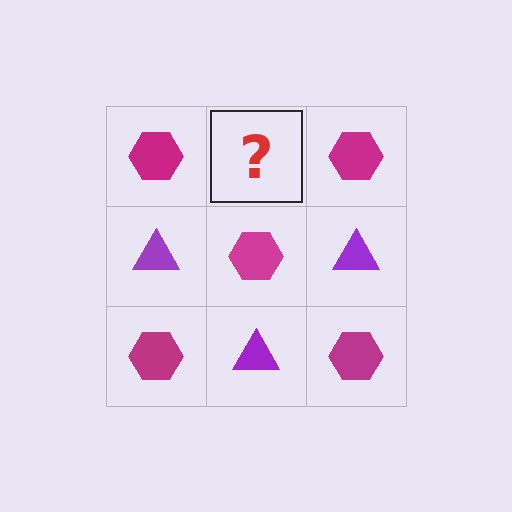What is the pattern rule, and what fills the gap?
The rule is that it alternates magenta hexagon and purple triangle in a checkerboard pattern. The gap should be filled with a purple triangle.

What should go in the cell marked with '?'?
The missing cell should contain a purple triangle.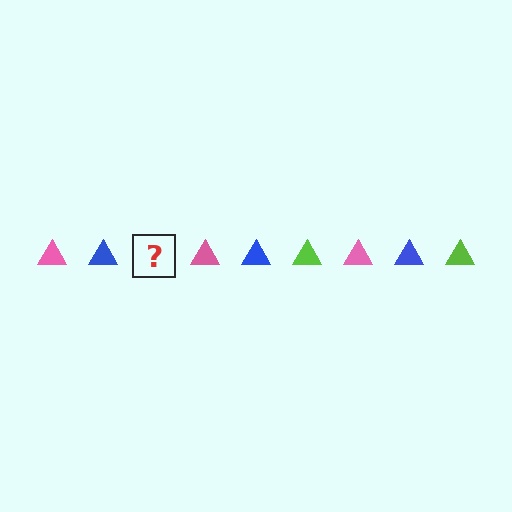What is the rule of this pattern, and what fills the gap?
The rule is that the pattern cycles through pink, blue, lime triangles. The gap should be filled with a lime triangle.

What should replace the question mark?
The question mark should be replaced with a lime triangle.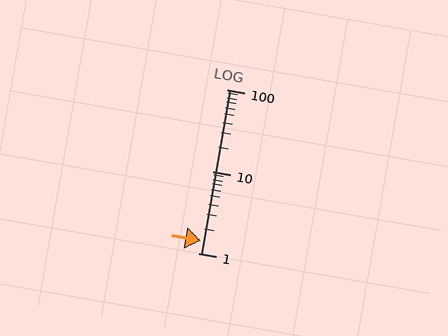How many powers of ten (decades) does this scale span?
The scale spans 2 decades, from 1 to 100.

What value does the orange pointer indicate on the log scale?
The pointer indicates approximately 1.4.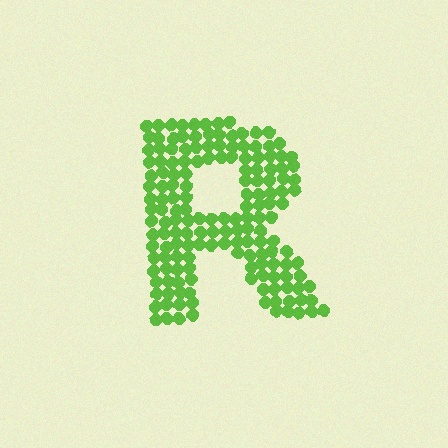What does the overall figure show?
The overall figure shows the letter R.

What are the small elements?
The small elements are circles.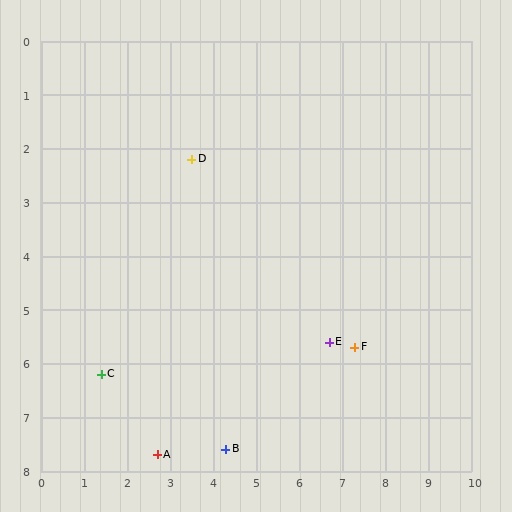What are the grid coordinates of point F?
Point F is at approximately (7.3, 5.7).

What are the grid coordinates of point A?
Point A is at approximately (2.7, 7.7).